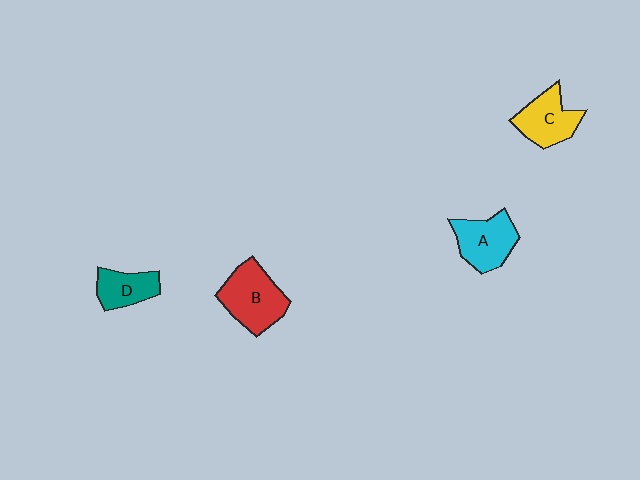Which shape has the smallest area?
Shape D (teal).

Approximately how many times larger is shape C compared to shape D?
Approximately 1.3 times.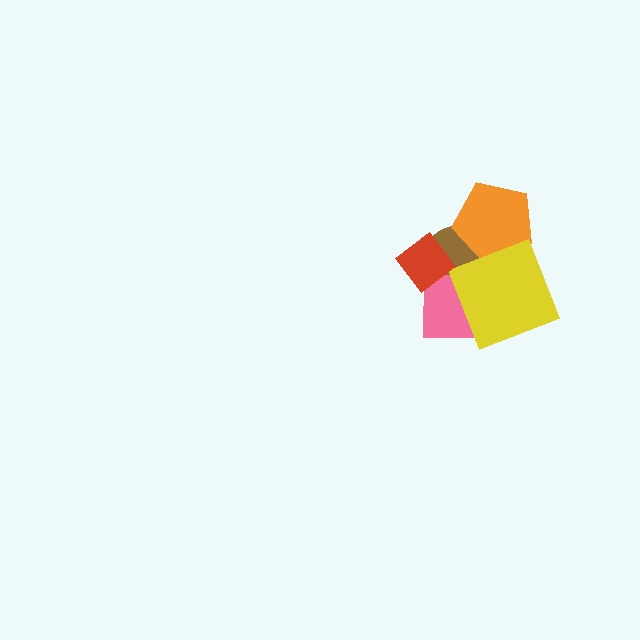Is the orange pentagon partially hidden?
Yes, it is partially covered by another shape.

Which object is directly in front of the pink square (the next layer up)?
The yellow square is directly in front of the pink square.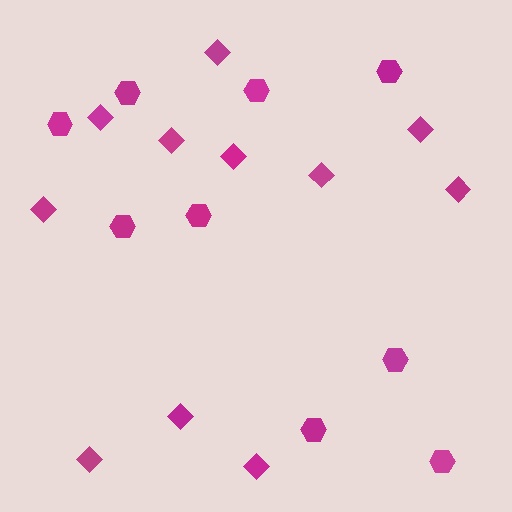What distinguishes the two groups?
There are 2 groups: one group of diamonds (11) and one group of hexagons (9).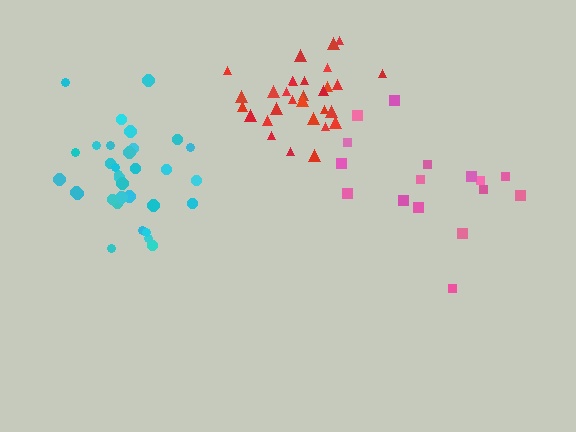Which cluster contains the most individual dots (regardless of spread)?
Cyan (33).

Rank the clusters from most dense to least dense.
cyan, red, pink.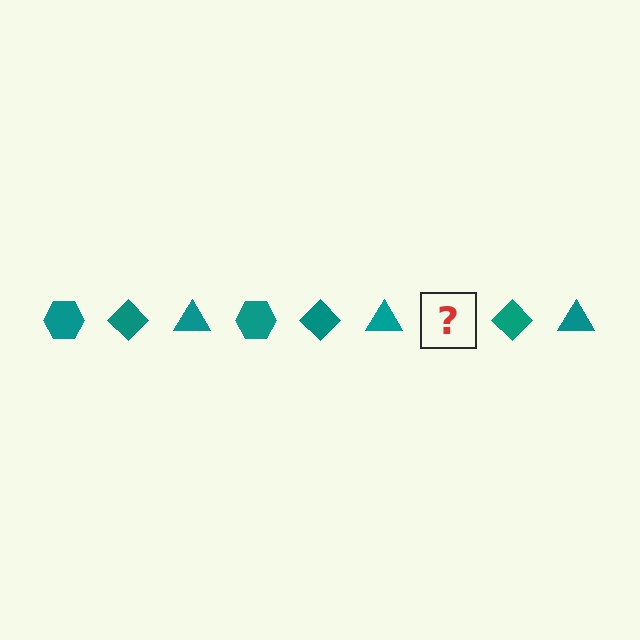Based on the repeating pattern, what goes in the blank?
The blank should be a teal hexagon.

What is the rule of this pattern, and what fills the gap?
The rule is that the pattern cycles through hexagon, diamond, triangle shapes in teal. The gap should be filled with a teal hexagon.